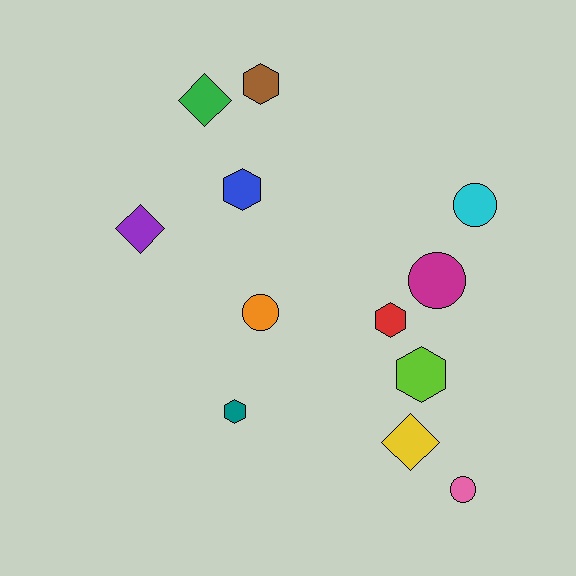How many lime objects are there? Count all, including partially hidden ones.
There is 1 lime object.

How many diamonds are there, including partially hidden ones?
There are 3 diamonds.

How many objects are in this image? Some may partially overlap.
There are 12 objects.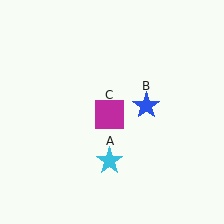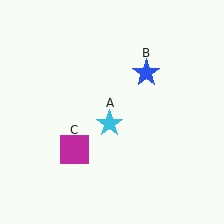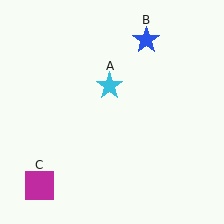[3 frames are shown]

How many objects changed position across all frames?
3 objects changed position: cyan star (object A), blue star (object B), magenta square (object C).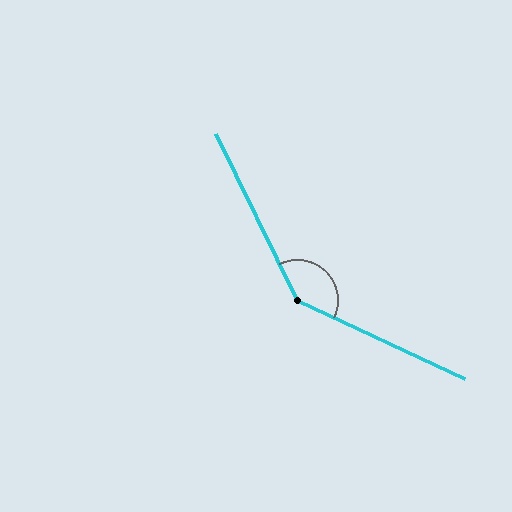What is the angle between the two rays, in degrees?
Approximately 141 degrees.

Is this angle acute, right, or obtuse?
It is obtuse.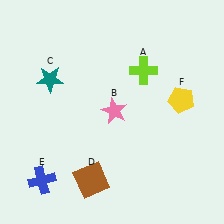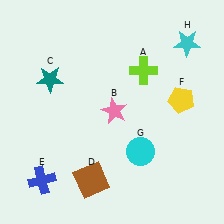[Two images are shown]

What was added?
A cyan circle (G), a cyan star (H) were added in Image 2.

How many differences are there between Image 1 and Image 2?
There are 2 differences between the two images.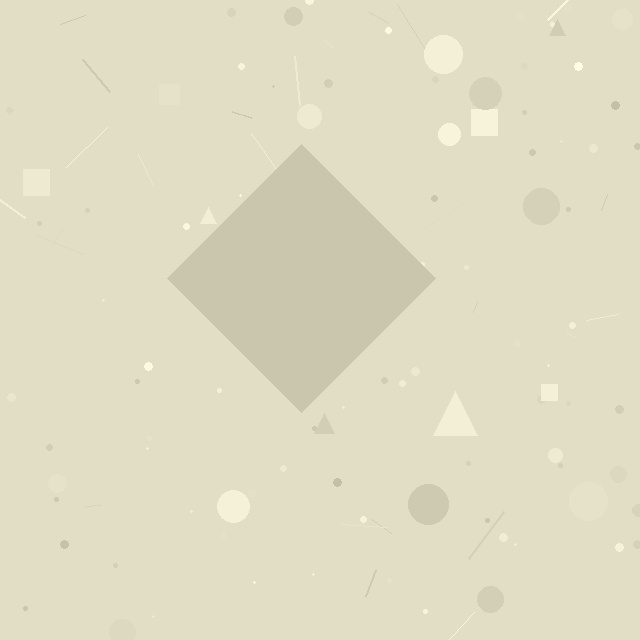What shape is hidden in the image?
A diamond is hidden in the image.